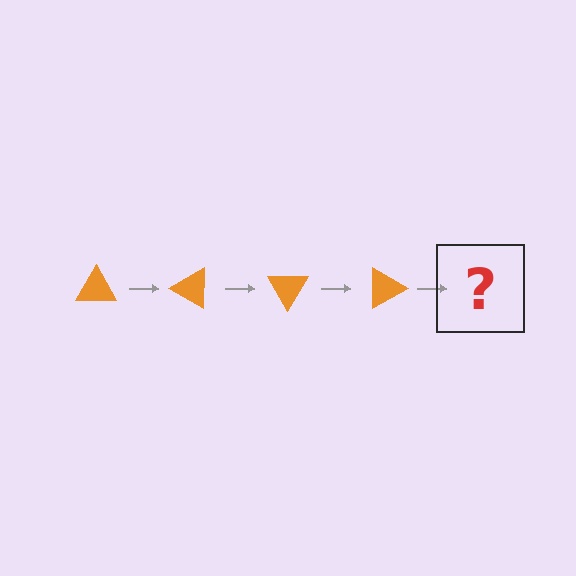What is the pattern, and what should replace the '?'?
The pattern is that the triangle rotates 30 degrees each step. The '?' should be an orange triangle rotated 120 degrees.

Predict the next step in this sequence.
The next step is an orange triangle rotated 120 degrees.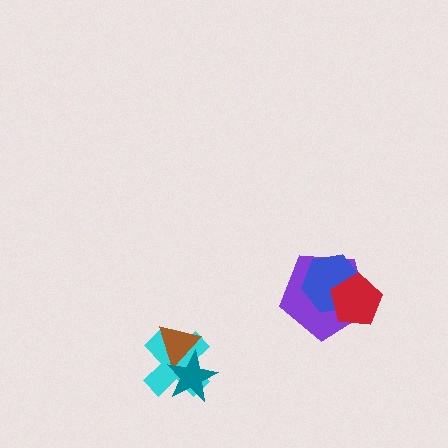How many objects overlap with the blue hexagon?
2 objects overlap with the blue hexagon.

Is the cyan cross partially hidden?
Yes, it is partially covered by another shape.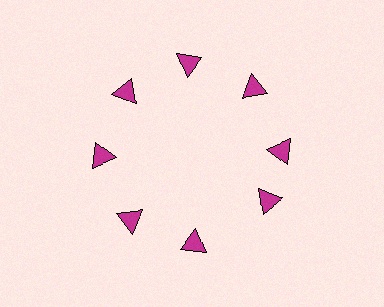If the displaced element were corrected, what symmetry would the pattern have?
It would have 8-fold rotational symmetry — the pattern would map onto itself every 45 degrees.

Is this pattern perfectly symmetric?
No. The 8 magenta triangles are arranged in a ring, but one element near the 4 o'clock position is rotated out of alignment along the ring, breaking the 8-fold rotational symmetry.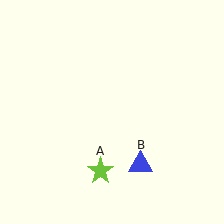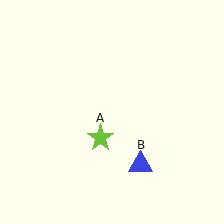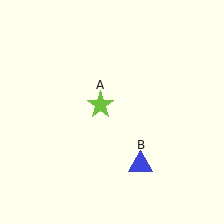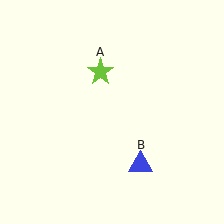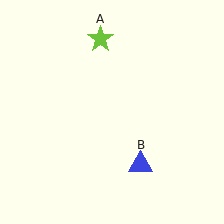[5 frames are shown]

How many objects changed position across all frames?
1 object changed position: lime star (object A).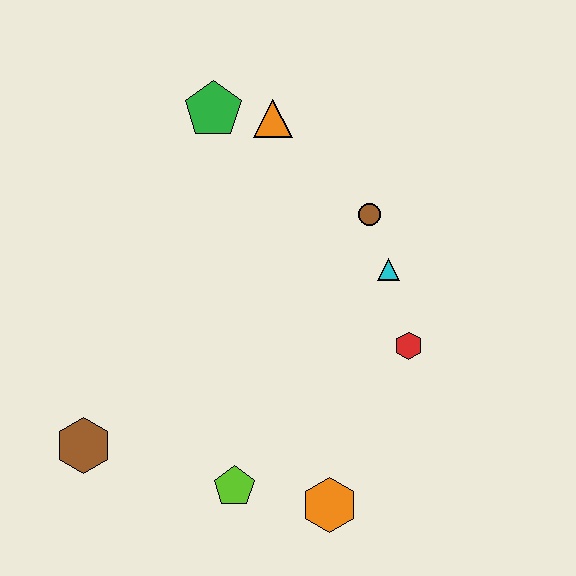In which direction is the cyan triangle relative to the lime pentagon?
The cyan triangle is above the lime pentagon.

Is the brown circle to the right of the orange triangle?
Yes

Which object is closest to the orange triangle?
The green pentagon is closest to the orange triangle.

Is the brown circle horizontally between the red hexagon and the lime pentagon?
Yes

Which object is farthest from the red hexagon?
The brown hexagon is farthest from the red hexagon.